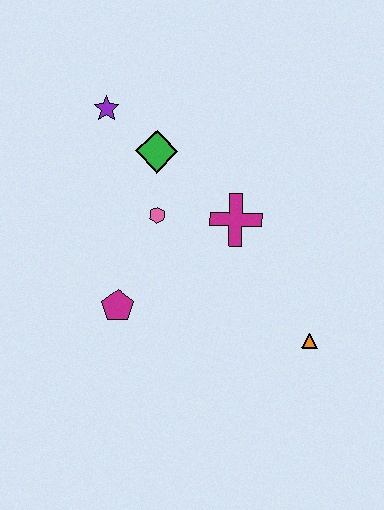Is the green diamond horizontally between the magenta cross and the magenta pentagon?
Yes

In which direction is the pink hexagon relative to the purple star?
The pink hexagon is below the purple star.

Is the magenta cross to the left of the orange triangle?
Yes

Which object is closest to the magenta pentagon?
The pink hexagon is closest to the magenta pentagon.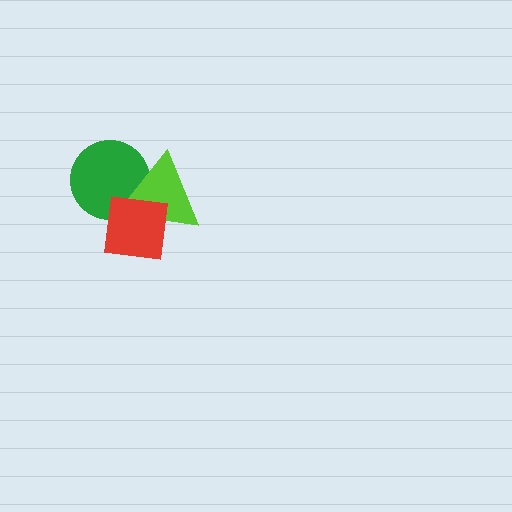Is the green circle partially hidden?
Yes, it is partially covered by another shape.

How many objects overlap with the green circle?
2 objects overlap with the green circle.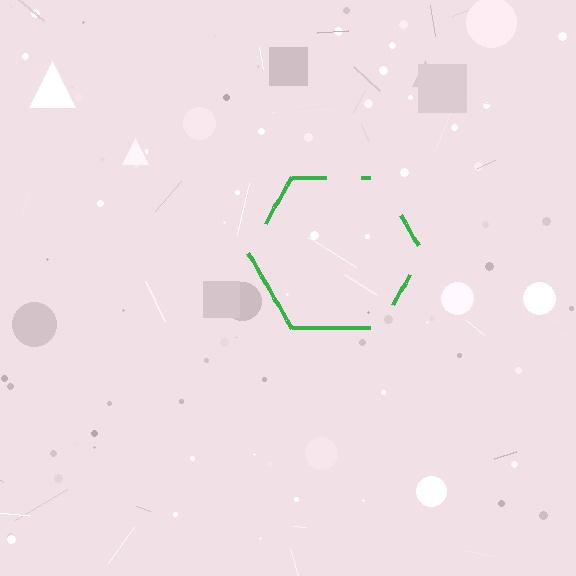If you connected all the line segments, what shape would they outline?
They would outline a hexagon.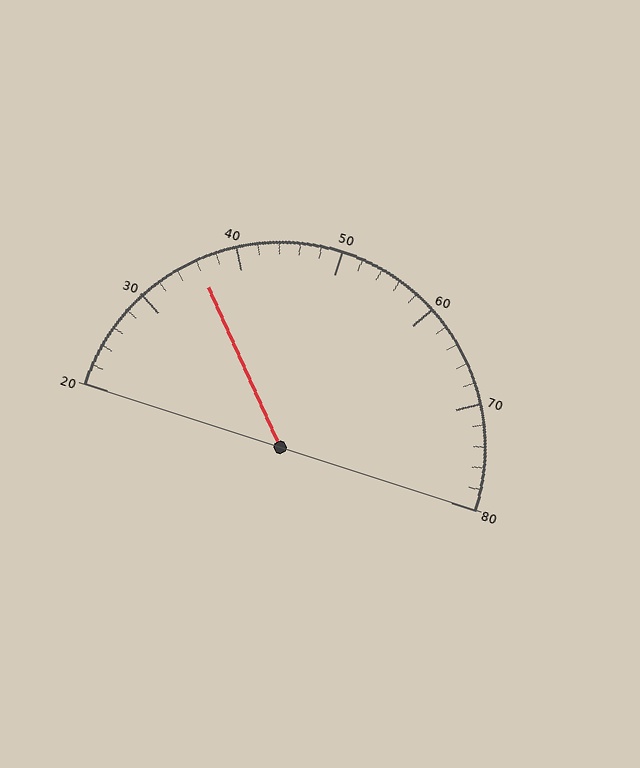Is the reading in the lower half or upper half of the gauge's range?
The reading is in the lower half of the range (20 to 80).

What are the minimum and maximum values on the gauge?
The gauge ranges from 20 to 80.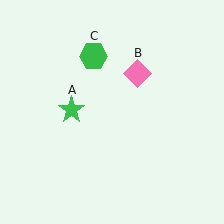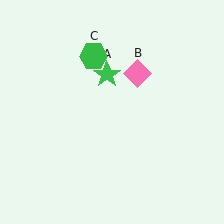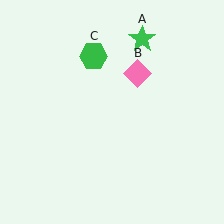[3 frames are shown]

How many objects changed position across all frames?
1 object changed position: green star (object A).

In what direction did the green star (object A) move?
The green star (object A) moved up and to the right.